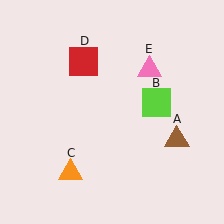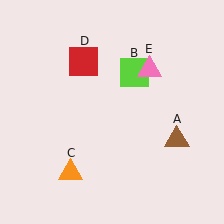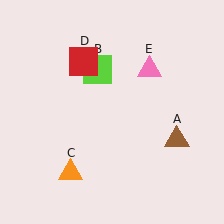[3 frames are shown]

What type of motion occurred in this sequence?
The lime square (object B) rotated counterclockwise around the center of the scene.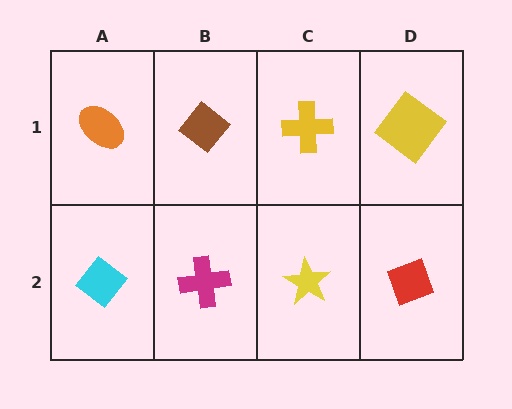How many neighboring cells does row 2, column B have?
3.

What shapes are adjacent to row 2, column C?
A yellow cross (row 1, column C), a magenta cross (row 2, column B), a red diamond (row 2, column D).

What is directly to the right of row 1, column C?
A yellow diamond.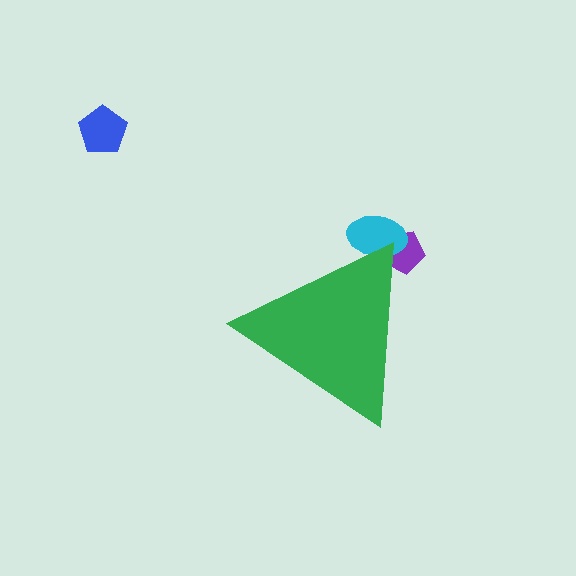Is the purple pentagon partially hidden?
Yes, the purple pentagon is partially hidden behind the green triangle.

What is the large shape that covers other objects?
A green triangle.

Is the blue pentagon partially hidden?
No, the blue pentagon is fully visible.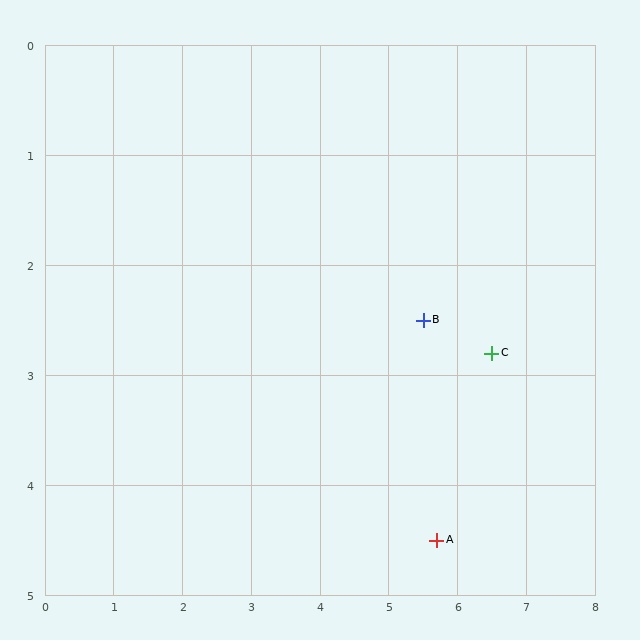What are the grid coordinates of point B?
Point B is at approximately (5.5, 2.5).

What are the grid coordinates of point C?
Point C is at approximately (6.5, 2.8).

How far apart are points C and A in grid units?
Points C and A are about 1.9 grid units apart.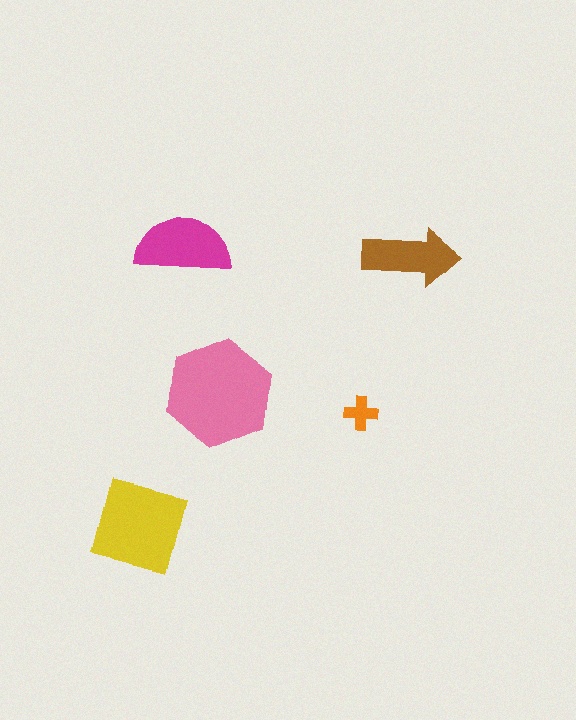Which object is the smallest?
The orange cross.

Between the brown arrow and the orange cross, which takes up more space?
The brown arrow.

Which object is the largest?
The pink hexagon.